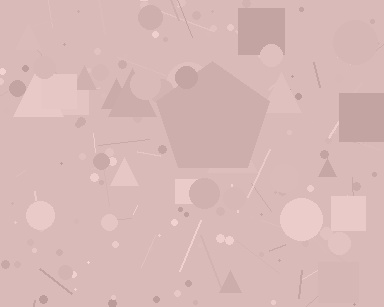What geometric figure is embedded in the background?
A pentagon is embedded in the background.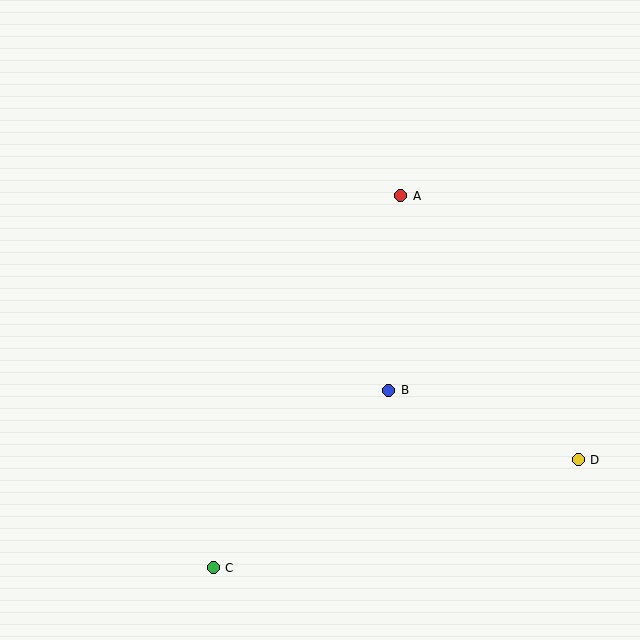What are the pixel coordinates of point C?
Point C is at (213, 568).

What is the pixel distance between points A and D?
The distance between A and D is 318 pixels.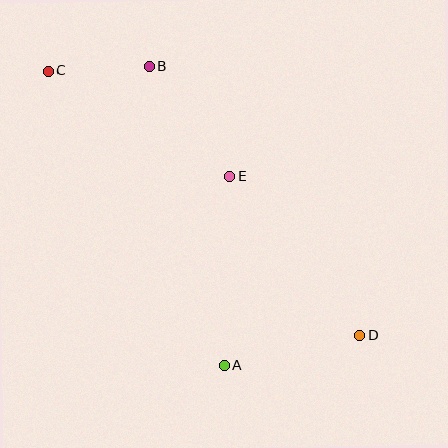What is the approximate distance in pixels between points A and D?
The distance between A and D is approximately 138 pixels.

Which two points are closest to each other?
Points B and C are closest to each other.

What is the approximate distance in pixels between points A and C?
The distance between A and C is approximately 343 pixels.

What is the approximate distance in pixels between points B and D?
The distance between B and D is approximately 341 pixels.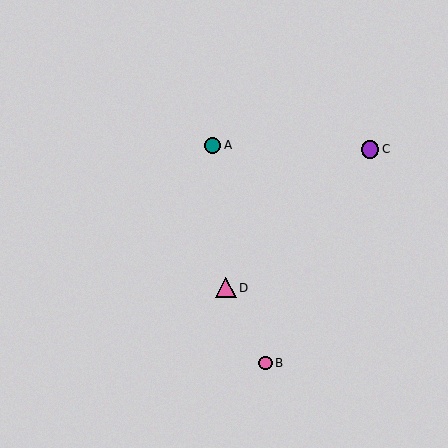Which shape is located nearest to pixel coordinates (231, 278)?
The pink triangle (labeled D) at (226, 288) is nearest to that location.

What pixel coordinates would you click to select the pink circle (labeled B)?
Click at (265, 363) to select the pink circle B.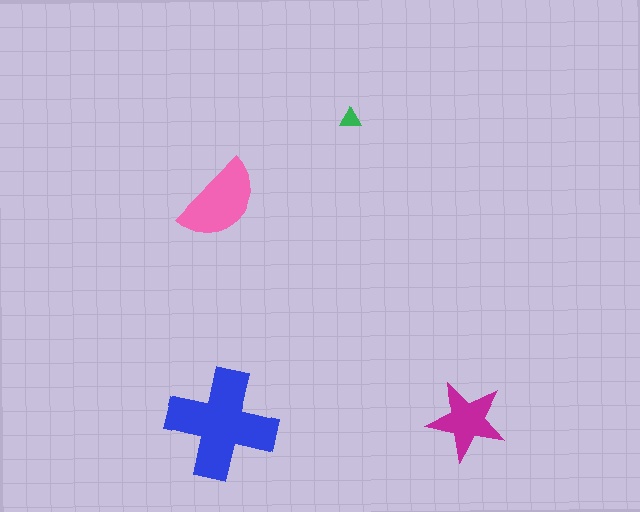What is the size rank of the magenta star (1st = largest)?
3rd.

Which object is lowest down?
The blue cross is bottommost.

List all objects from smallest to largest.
The green triangle, the magenta star, the pink semicircle, the blue cross.